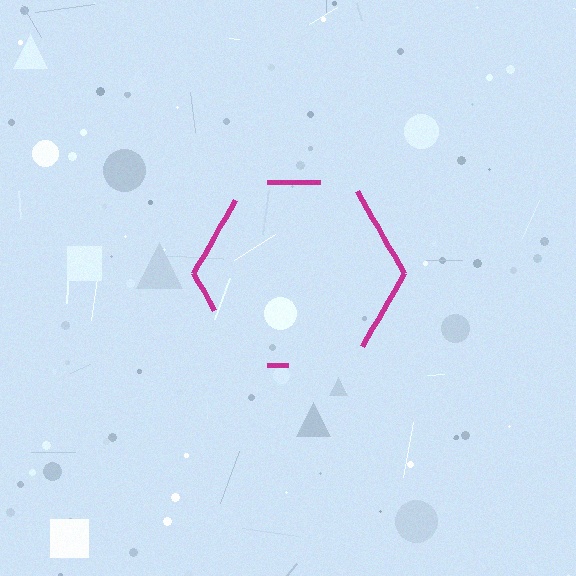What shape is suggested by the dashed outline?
The dashed outline suggests a hexagon.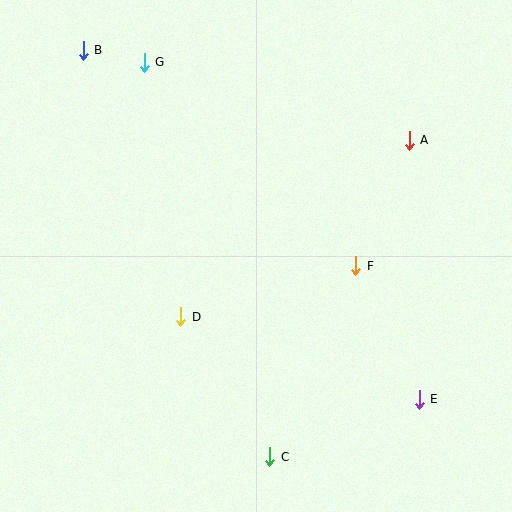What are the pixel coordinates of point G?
Point G is at (144, 62).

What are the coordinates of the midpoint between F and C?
The midpoint between F and C is at (313, 361).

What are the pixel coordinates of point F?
Point F is at (356, 266).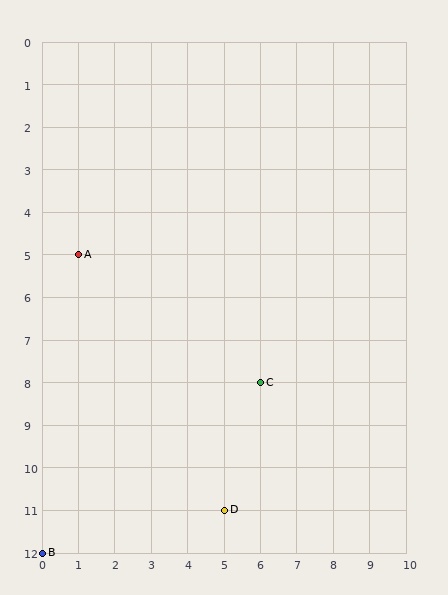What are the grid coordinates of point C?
Point C is at grid coordinates (6, 8).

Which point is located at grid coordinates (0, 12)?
Point B is at (0, 12).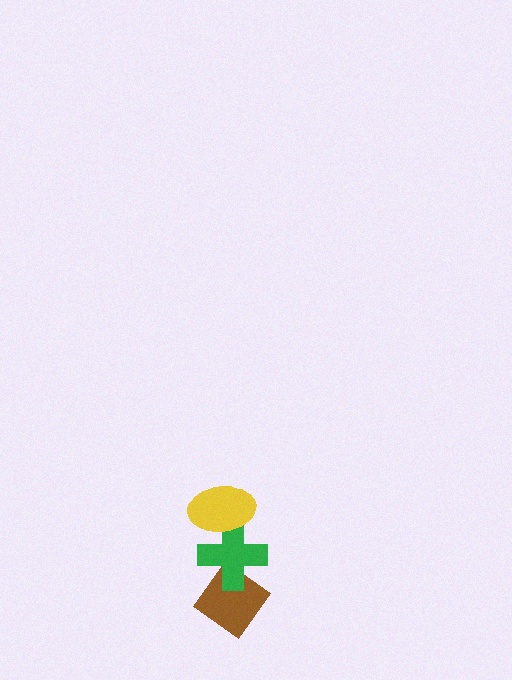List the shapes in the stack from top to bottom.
From top to bottom: the yellow ellipse, the green cross, the brown diamond.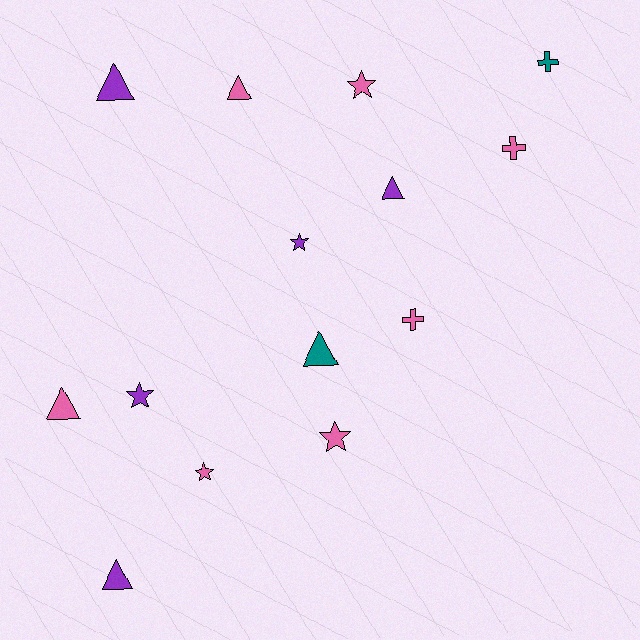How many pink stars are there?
There are 3 pink stars.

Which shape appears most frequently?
Triangle, with 6 objects.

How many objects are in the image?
There are 14 objects.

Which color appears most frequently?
Pink, with 7 objects.